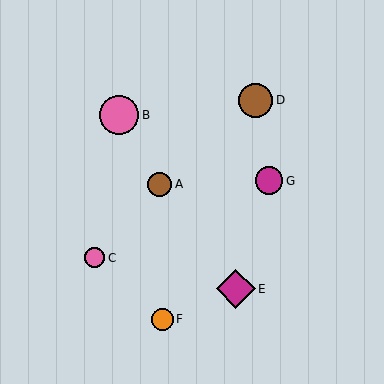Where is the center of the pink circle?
The center of the pink circle is at (119, 115).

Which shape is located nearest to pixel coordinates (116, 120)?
The pink circle (labeled B) at (119, 115) is nearest to that location.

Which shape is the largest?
The pink circle (labeled B) is the largest.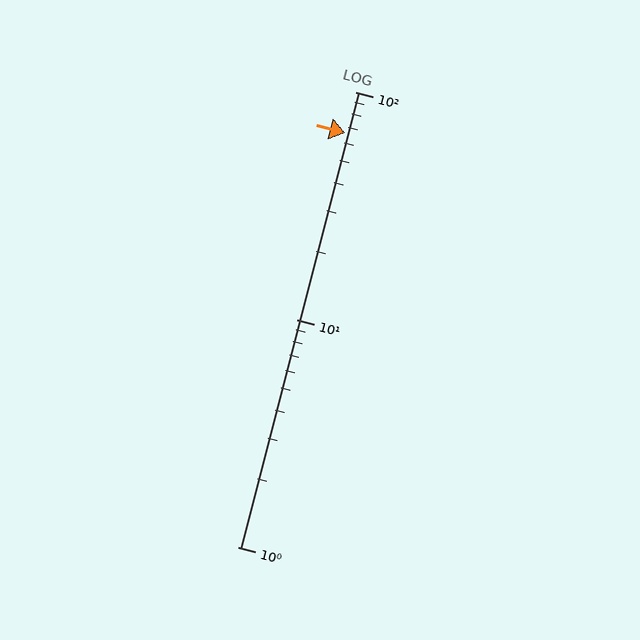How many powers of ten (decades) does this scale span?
The scale spans 2 decades, from 1 to 100.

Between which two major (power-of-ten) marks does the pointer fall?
The pointer is between 10 and 100.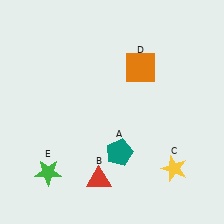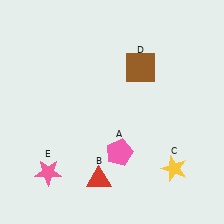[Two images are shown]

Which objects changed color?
A changed from teal to pink. D changed from orange to brown. E changed from green to pink.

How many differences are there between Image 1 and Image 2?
There are 3 differences between the two images.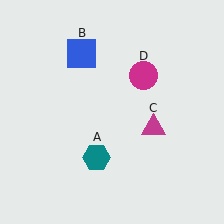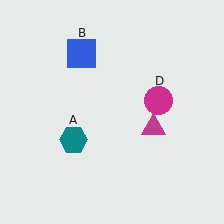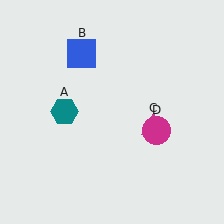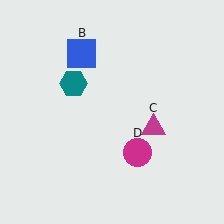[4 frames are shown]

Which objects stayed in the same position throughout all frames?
Blue square (object B) and magenta triangle (object C) remained stationary.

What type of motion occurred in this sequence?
The teal hexagon (object A), magenta circle (object D) rotated clockwise around the center of the scene.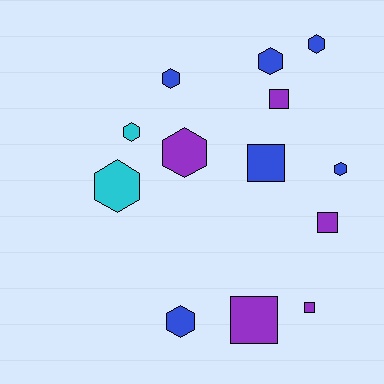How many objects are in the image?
There are 13 objects.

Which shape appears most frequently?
Hexagon, with 8 objects.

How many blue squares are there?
There is 1 blue square.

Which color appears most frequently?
Blue, with 6 objects.